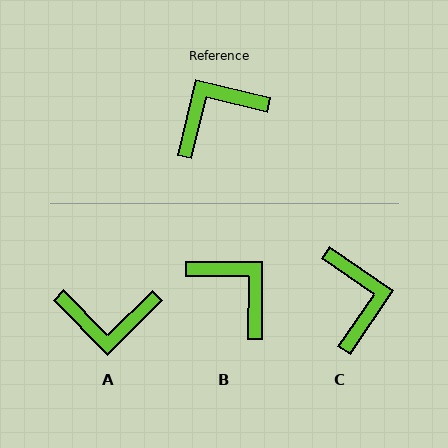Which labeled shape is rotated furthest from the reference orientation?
A, about 148 degrees away.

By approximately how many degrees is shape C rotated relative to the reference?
Approximately 111 degrees clockwise.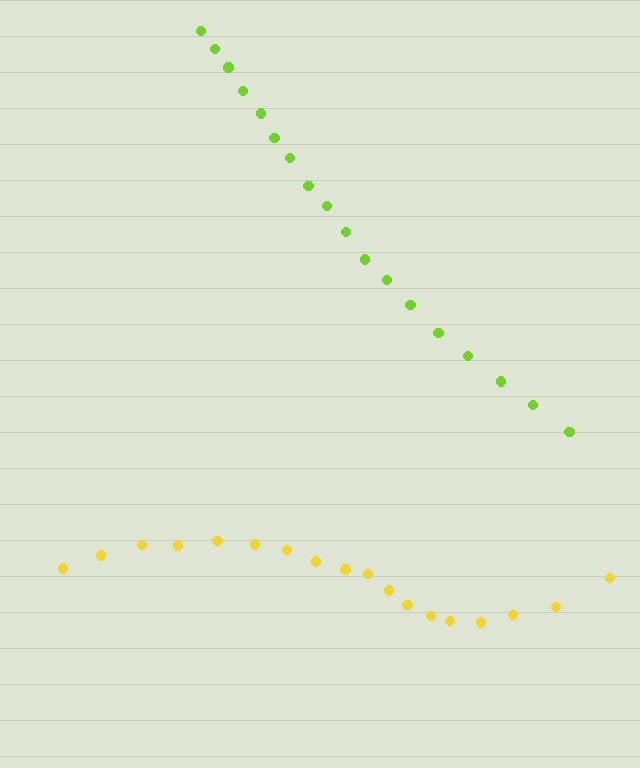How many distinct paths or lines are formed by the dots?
There are 2 distinct paths.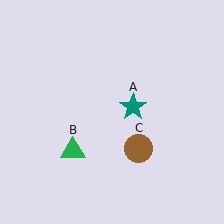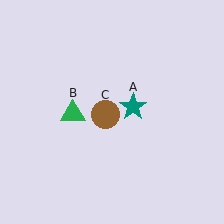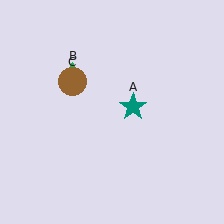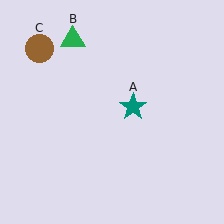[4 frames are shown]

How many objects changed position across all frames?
2 objects changed position: green triangle (object B), brown circle (object C).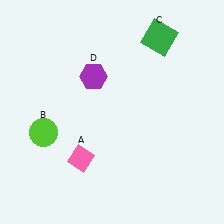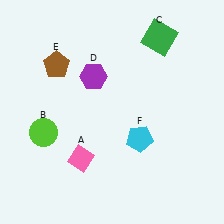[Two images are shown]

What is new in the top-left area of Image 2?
A brown pentagon (E) was added in the top-left area of Image 2.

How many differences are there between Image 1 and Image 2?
There are 2 differences between the two images.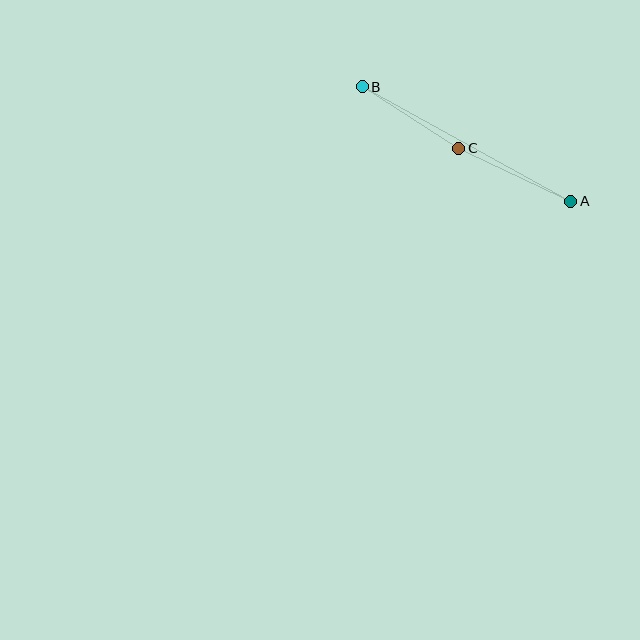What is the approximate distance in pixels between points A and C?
The distance between A and C is approximately 124 pixels.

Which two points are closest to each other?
Points B and C are closest to each other.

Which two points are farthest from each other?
Points A and B are farthest from each other.